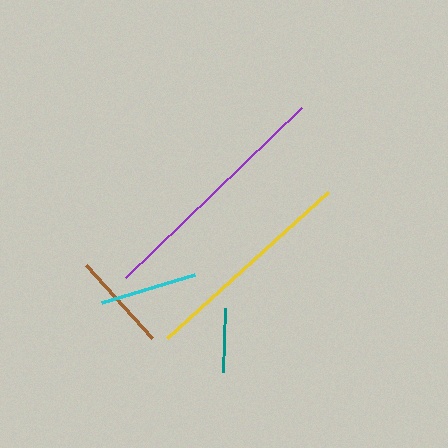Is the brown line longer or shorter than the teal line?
The brown line is longer than the teal line.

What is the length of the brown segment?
The brown segment is approximately 99 pixels long.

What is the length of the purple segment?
The purple segment is approximately 244 pixels long.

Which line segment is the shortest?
The teal line is the shortest at approximately 64 pixels.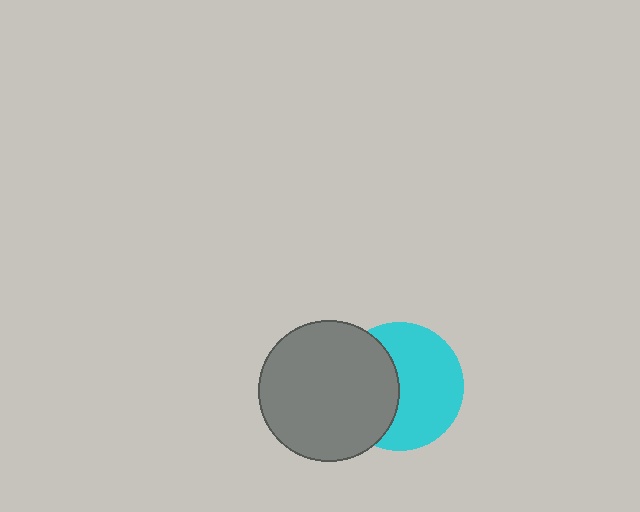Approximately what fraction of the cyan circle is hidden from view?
Roughly 40% of the cyan circle is hidden behind the gray circle.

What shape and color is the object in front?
The object in front is a gray circle.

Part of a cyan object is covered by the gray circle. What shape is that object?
It is a circle.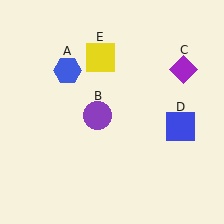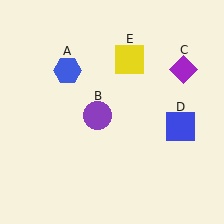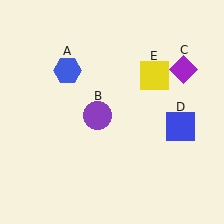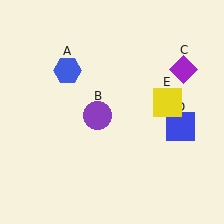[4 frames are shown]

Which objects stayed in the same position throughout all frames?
Blue hexagon (object A) and purple circle (object B) and purple diamond (object C) and blue square (object D) remained stationary.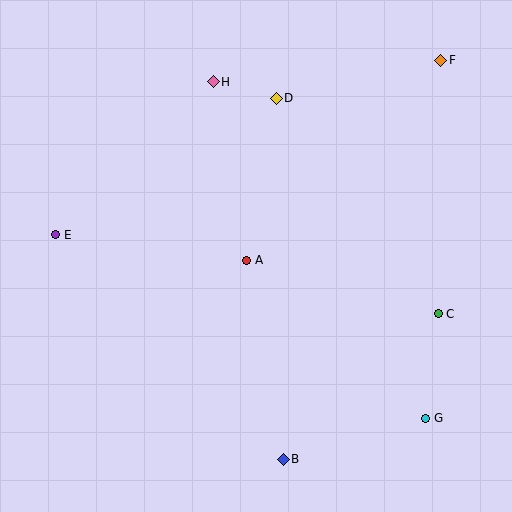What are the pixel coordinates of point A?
Point A is at (247, 260).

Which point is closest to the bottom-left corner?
Point E is closest to the bottom-left corner.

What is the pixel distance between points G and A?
The distance between G and A is 238 pixels.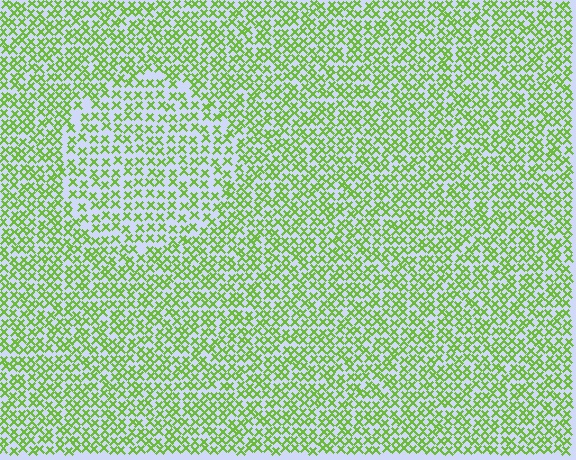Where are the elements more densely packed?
The elements are more densely packed outside the circle boundary.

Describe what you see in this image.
The image contains small lime elements arranged at two different densities. A circle-shaped region is visible where the elements are less densely packed than the surrounding area.